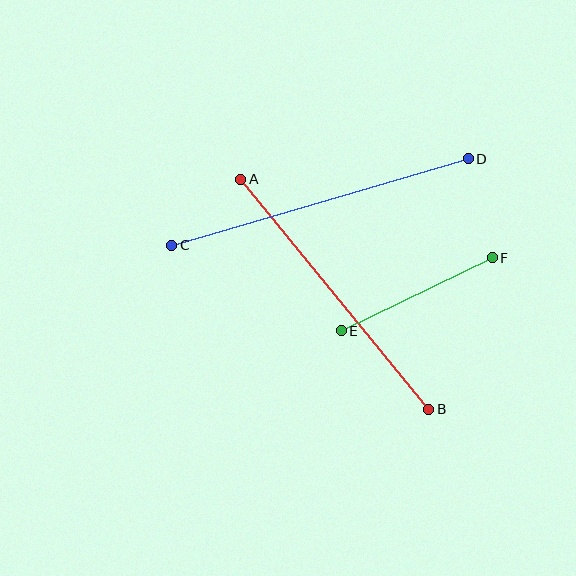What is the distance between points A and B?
The distance is approximately 297 pixels.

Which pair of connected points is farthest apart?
Points C and D are farthest apart.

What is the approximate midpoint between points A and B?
The midpoint is at approximately (335, 294) pixels.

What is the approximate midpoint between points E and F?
The midpoint is at approximately (417, 294) pixels.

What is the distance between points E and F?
The distance is approximately 168 pixels.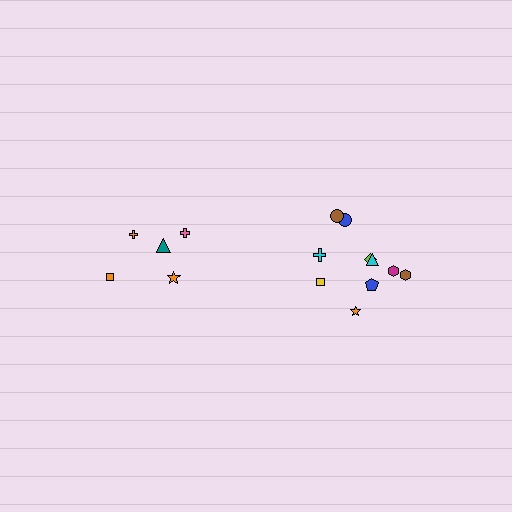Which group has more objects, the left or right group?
The right group.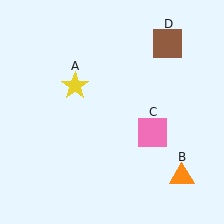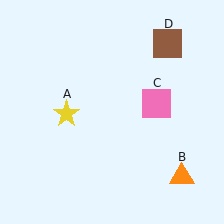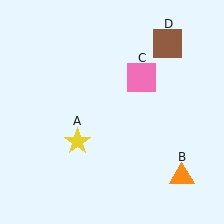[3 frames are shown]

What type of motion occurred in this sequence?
The yellow star (object A), pink square (object C) rotated counterclockwise around the center of the scene.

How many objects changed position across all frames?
2 objects changed position: yellow star (object A), pink square (object C).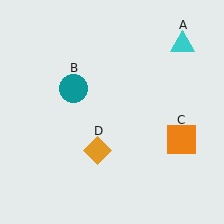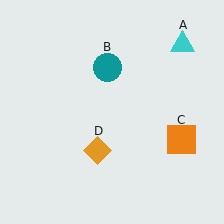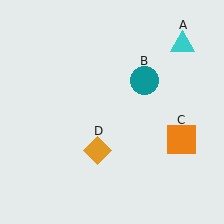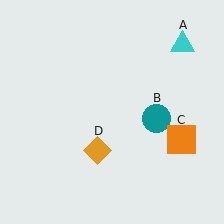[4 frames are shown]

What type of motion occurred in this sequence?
The teal circle (object B) rotated clockwise around the center of the scene.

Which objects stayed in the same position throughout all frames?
Cyan triangle (object A) and orange square (object C) and orange diamond (object D) remained stationary.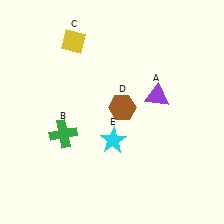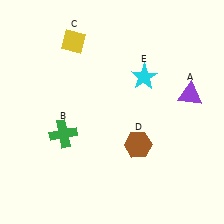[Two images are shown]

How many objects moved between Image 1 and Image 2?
3 objects moved between the two images.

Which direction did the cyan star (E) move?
The cyan star (E) moved up.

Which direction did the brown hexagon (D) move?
The brown hexagon (D) moved down.